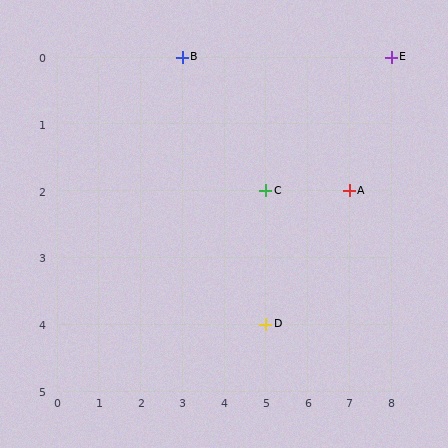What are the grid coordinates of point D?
Point D is at grid coordinates (5, 4).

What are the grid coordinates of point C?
Point C is at grid coordinates (5, 2).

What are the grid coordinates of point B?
Point B is at grid coordinates (3, 0).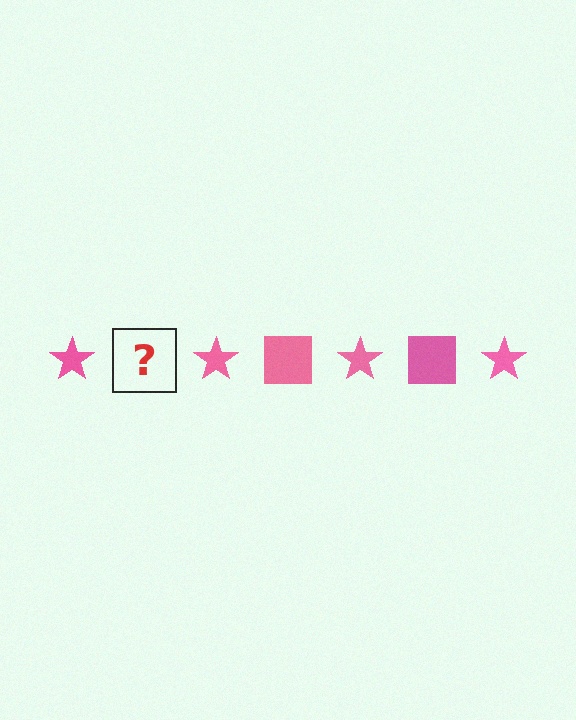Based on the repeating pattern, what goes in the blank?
The blank should be a pink square.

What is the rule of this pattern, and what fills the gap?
The rule is that the pattern cycles through star, square shapes in pink. The gap should be filled with a pink square.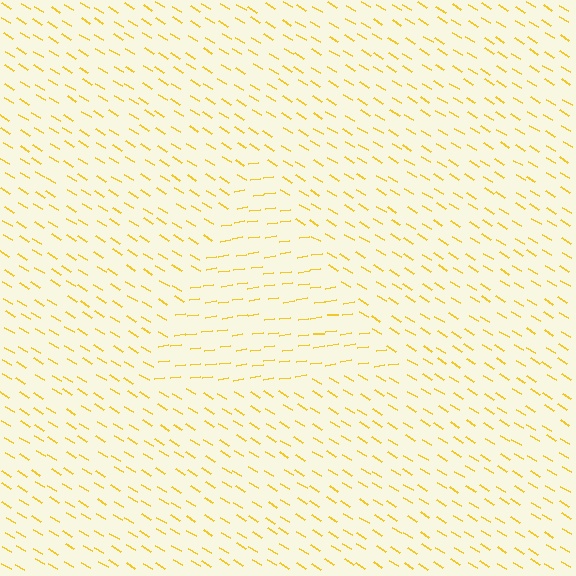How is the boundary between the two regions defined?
The boundary is defined purely by a change in line orientation (approximately 39 degrees difference). All lines are the same color and thickness.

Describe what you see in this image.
The image is filled with small yellow line segments. A triangle region in the image has lines oriented differently from the surrounding lines, creating a visible texture boundary.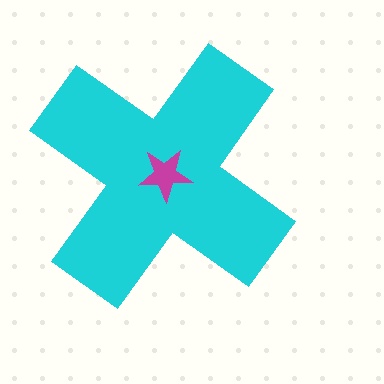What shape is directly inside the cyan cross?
The magenta star.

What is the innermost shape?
The magenta star.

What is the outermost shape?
The cyan cross.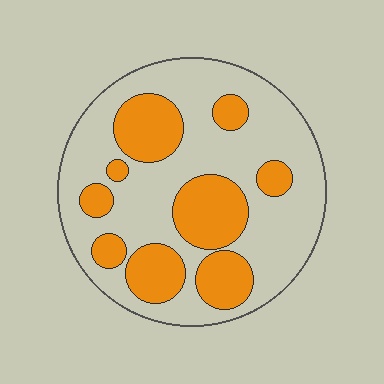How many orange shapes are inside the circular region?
9.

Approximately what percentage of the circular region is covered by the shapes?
Approximately 35%.